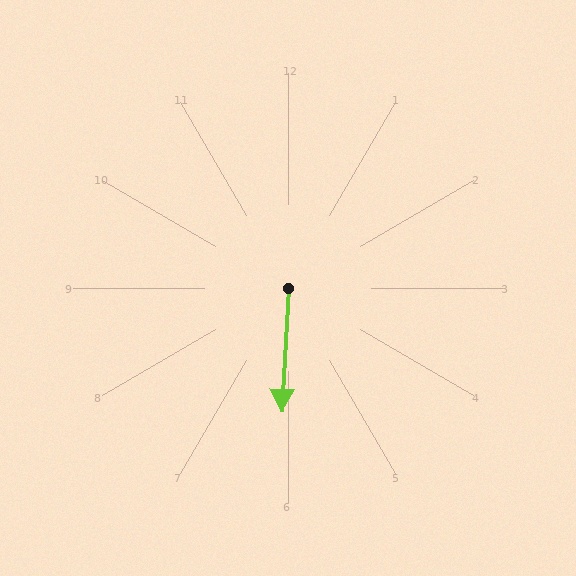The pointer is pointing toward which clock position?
Roughly 6 o'clock.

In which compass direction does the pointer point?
South.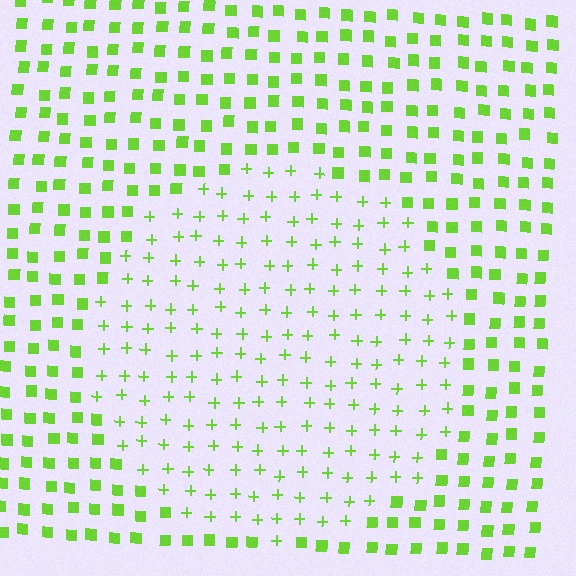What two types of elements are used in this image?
The image uses plus signs inside the circle region and squares outside it.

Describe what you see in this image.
The image is filled with small lime elements arranged in a uniform grid. A circle-shaped region contains plus signs, while the surrounding area contains squares. The boundary is defined purely by the change in element shape.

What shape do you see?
I see a circle.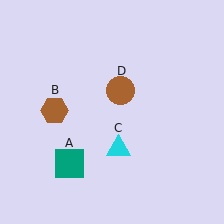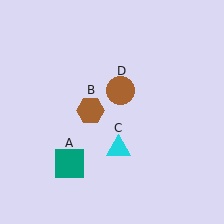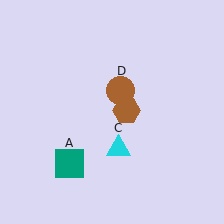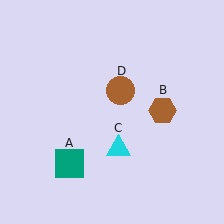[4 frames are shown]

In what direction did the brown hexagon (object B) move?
The brown hexagon (object B) moved right.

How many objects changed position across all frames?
1 object changed position: brown hexagon (object B).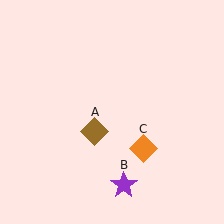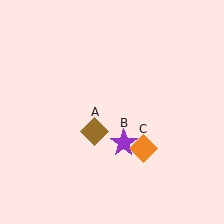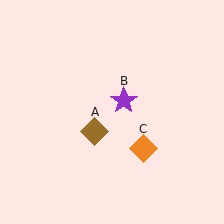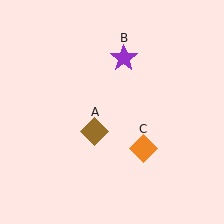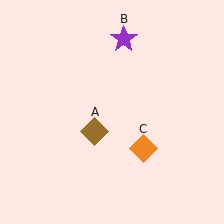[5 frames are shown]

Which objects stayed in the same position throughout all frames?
Brown diamond (object A) and orange diamond (object C) remained stationary.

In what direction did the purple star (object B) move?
The purple star (object B) moved up.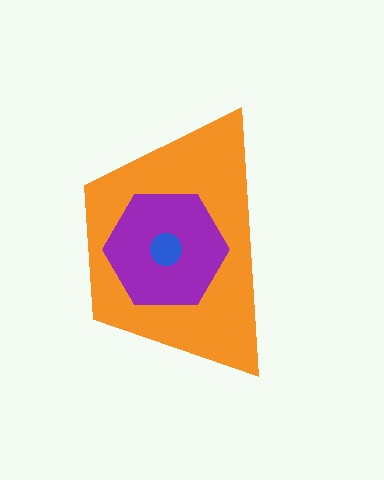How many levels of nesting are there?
3.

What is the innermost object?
The blue circle.